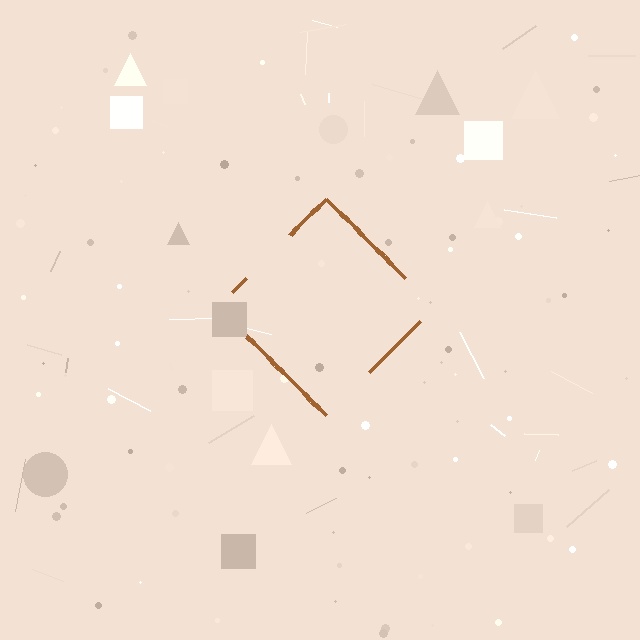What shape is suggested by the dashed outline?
The dashed outline suggests a diamond.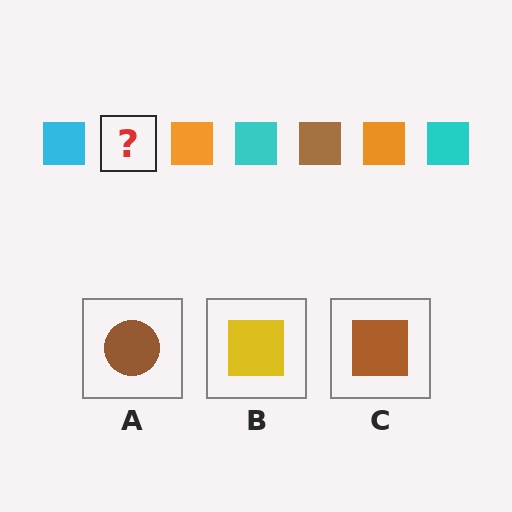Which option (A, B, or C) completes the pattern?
C.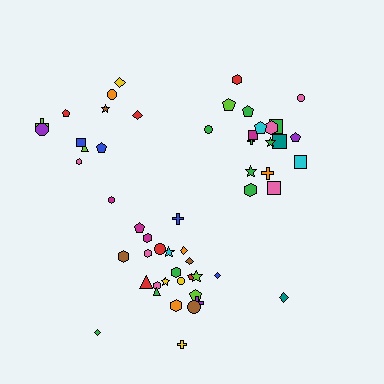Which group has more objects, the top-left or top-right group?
The top-right group.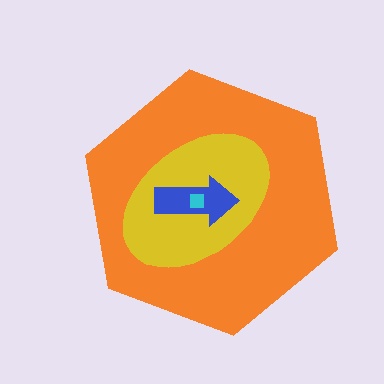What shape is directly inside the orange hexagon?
The yellow ellipse.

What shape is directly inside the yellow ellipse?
The blue arrow.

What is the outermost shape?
The orange hexagon.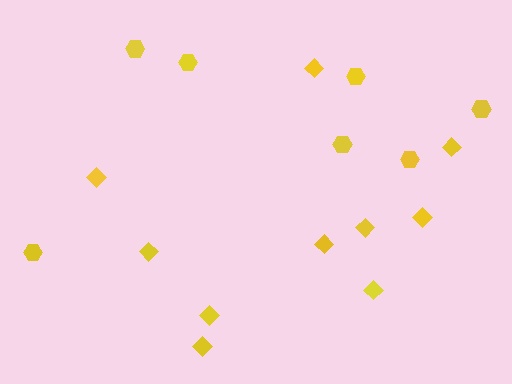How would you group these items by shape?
There are 2 groups: one group of hexagons (7) and one group of diamonds (10).